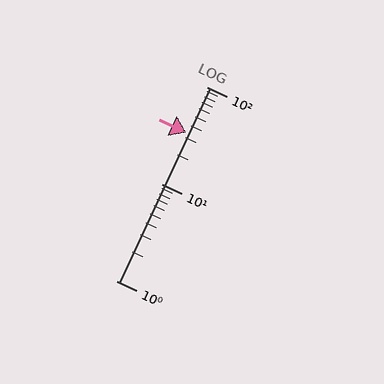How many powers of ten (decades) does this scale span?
The scale spans 2 decades, from 1 to 100.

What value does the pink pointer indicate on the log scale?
The pointer indicates approximately 34.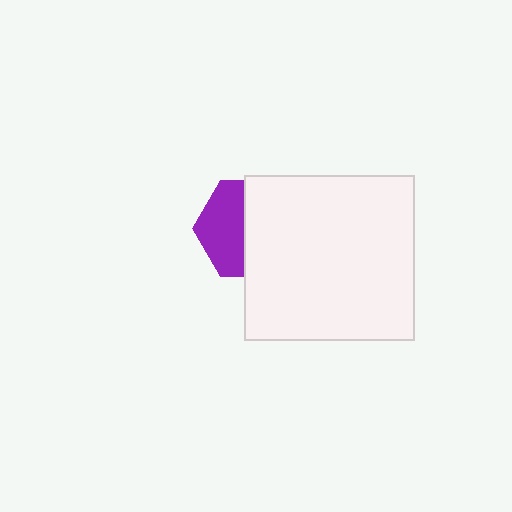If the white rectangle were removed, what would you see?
You would see the complete purple hexagon.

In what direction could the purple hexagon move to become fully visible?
The purple hexagon could move left. That would shift it out from behind the white rectangle entirely.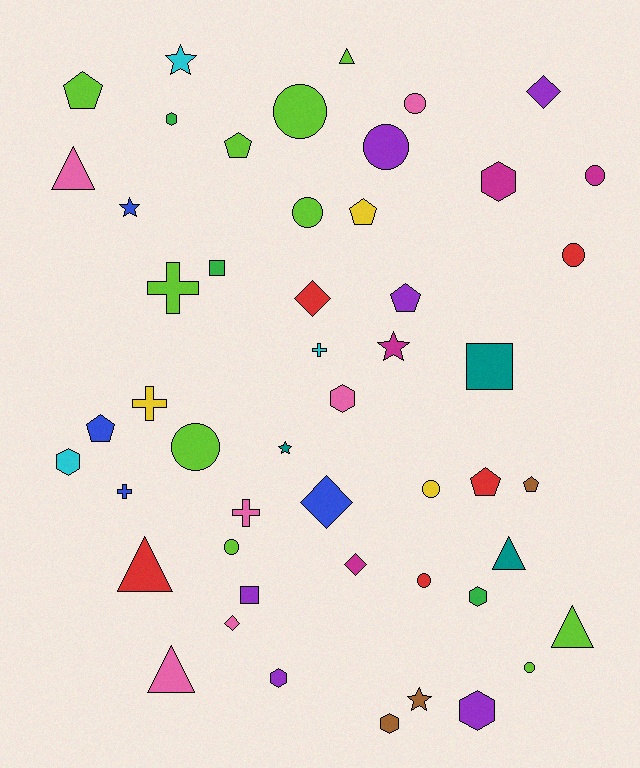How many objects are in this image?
There are 50 objects.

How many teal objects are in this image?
There are 3 teal objects.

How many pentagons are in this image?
There are 7 pentagons.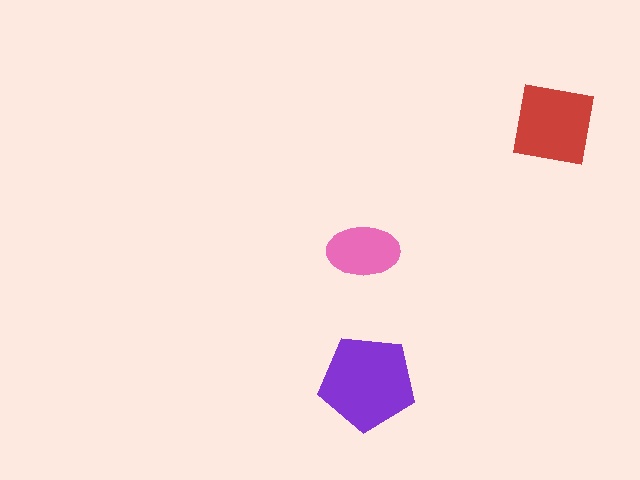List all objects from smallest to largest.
The pink ellipse, the red square, the purple pentagon.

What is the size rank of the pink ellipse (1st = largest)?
3rd.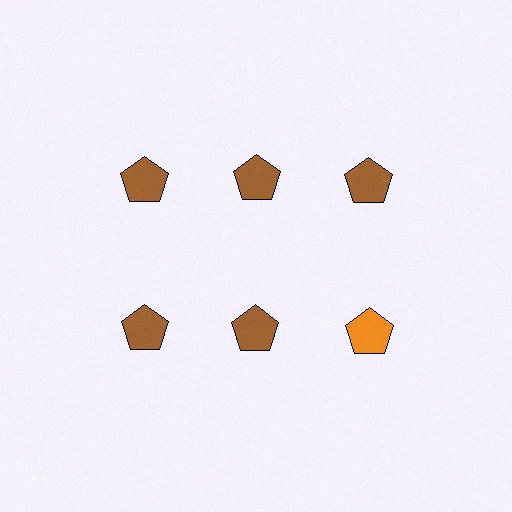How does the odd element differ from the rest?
It has a different color: orange instead of brown.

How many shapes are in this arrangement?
There are 6 shapes arranged in a grid pattern.